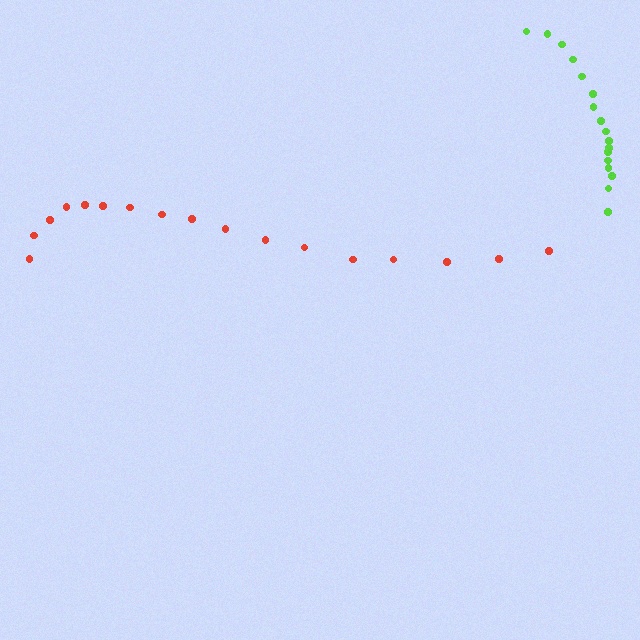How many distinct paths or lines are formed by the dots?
There are 2 distinct paths.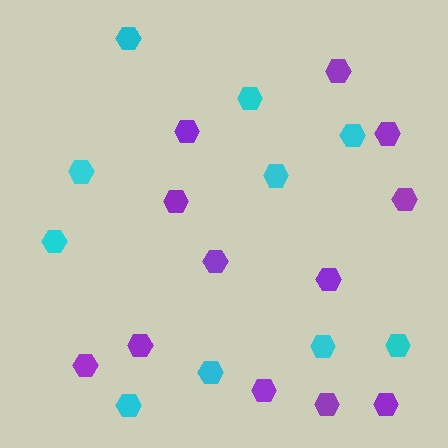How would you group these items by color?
There are 2 groups: one group of cyan hexagons (10) and one group of purple hexagons (12).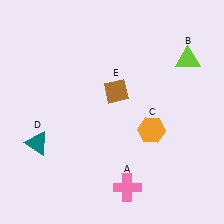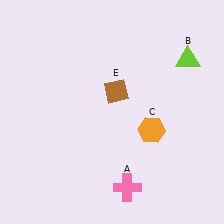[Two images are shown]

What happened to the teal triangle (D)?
The teal triangle (D) was removed in Image 2. It was in the bottom-left area of Image 1.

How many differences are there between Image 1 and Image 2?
There is 1 difference between the two images.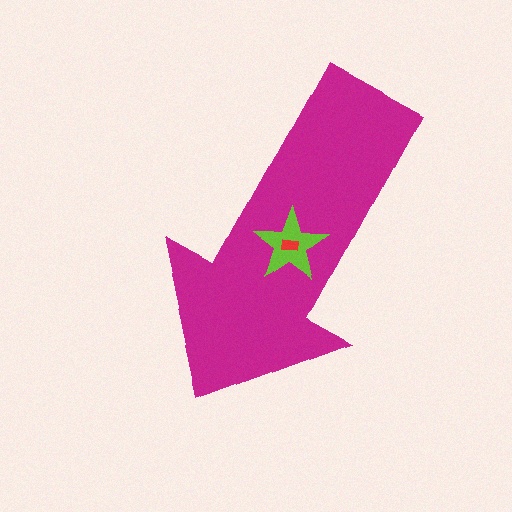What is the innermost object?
The red rectangle.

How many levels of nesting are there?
3.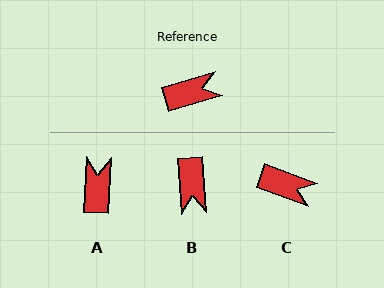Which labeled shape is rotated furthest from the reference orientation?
B, about 102 degrees away.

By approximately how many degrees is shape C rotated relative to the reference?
Approximately 37 degrees clockwise.